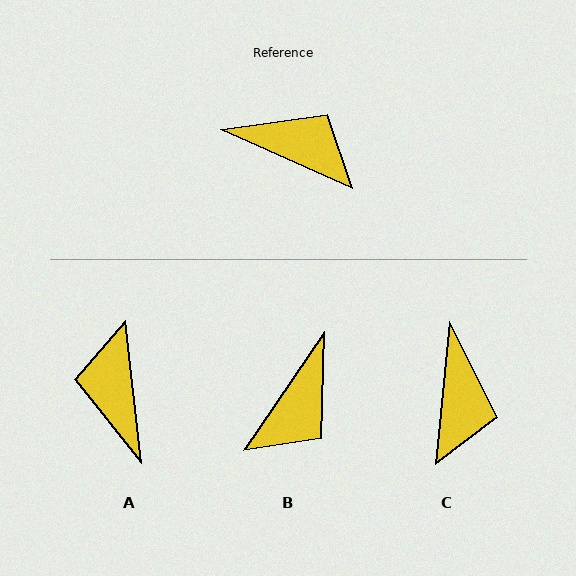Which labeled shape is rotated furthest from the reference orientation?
A, about 121 degrees away.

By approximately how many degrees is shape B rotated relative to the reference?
Approximately 100 degrees clockwise.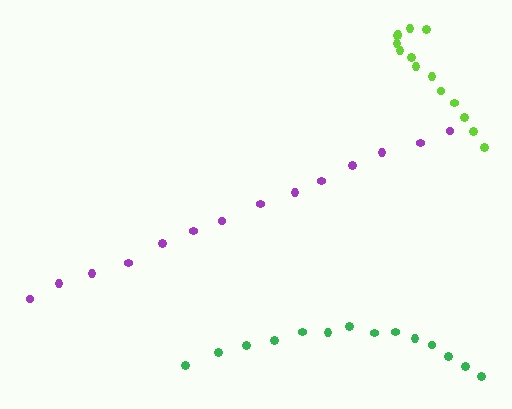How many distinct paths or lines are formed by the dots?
There are 3 distinct paths.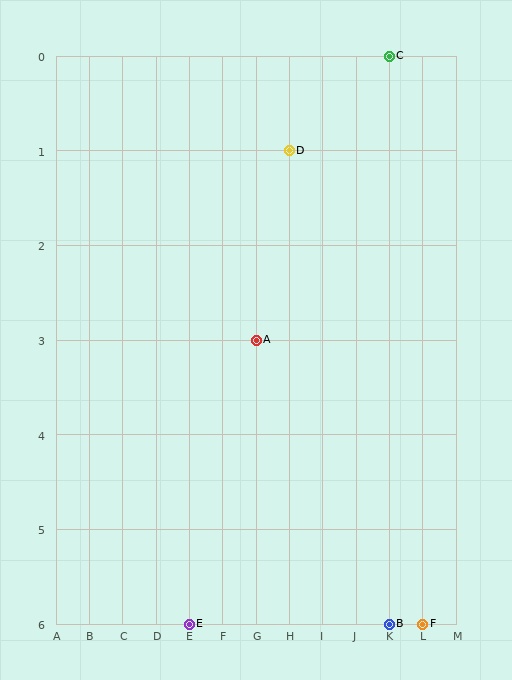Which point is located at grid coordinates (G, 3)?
Point A is at (G, 3).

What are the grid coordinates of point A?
Point A is at grid coordinates (G, 3).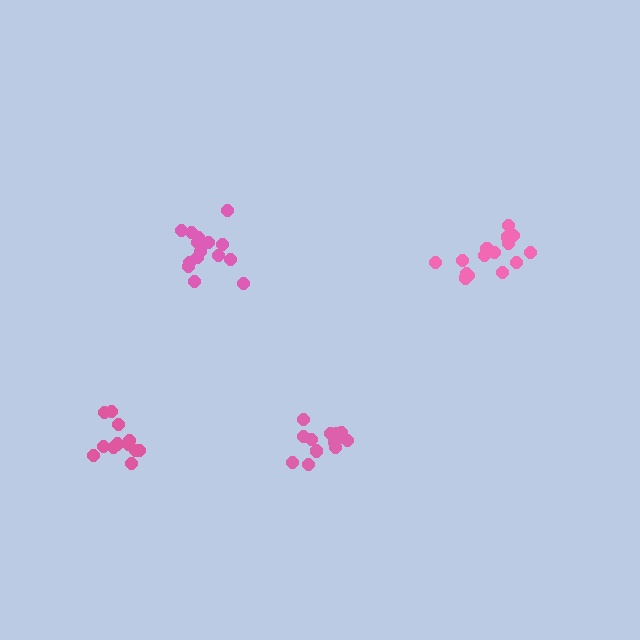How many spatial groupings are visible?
There are 4 spatial groupings.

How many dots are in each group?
Group 1: 12 dots, Group 2: 15 dots, Group 3: 15 dots, Group 4: 13 dots (55 total).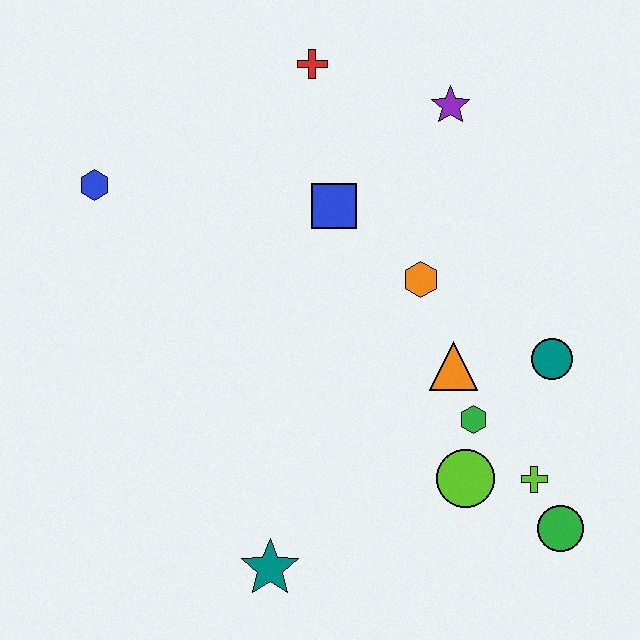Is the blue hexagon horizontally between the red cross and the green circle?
No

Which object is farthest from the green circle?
The blue hexagon is farthest from the green circle.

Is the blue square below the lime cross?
No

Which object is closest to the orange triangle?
The green hexagon is closest to the orange triangle.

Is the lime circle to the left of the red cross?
No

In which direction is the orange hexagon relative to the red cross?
The orange hexagon is below the red cross.